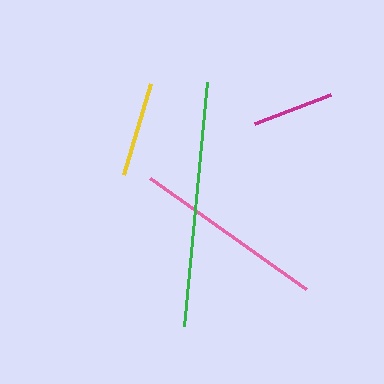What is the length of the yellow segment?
The yellow segment is approximately 94 pixels long.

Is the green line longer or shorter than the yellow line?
The green line is longer than the yellow line.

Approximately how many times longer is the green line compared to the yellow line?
The green line is approximately 2.6 times the length of the yellow line.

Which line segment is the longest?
The green line is the longest at approximately 246 pixels.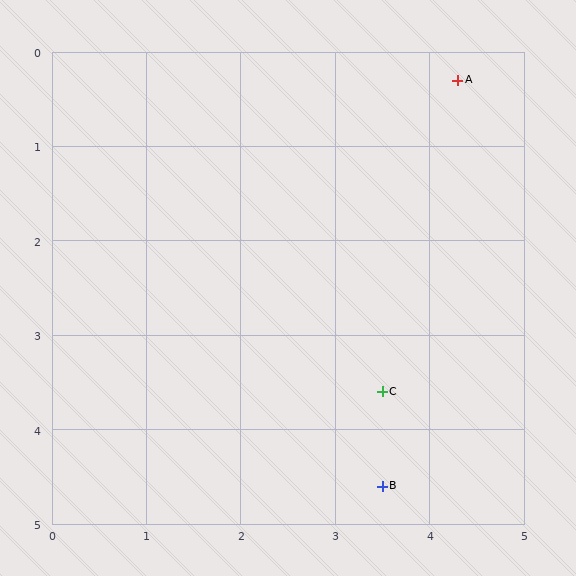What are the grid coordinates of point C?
Point C is at approximately (3.5, 3.6).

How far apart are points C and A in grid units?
Points C and A are about 3.4 grid units apart.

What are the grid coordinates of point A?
Point A is at approximately (4.3, 0.3).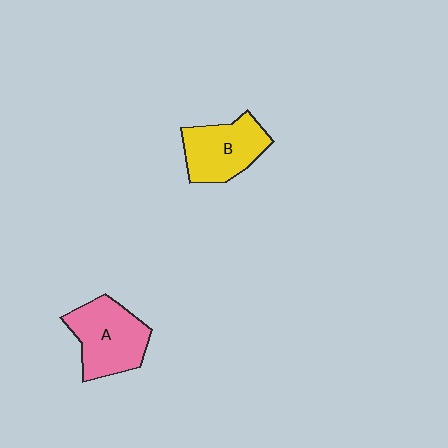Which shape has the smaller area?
Shape B (yellow).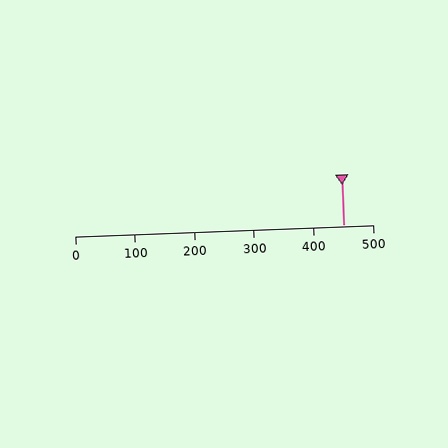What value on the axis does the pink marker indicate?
The marker indicates approximately 450.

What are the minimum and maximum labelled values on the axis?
The axis runs from 0 to 500.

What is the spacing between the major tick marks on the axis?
The major ticks are spaced 100 apart.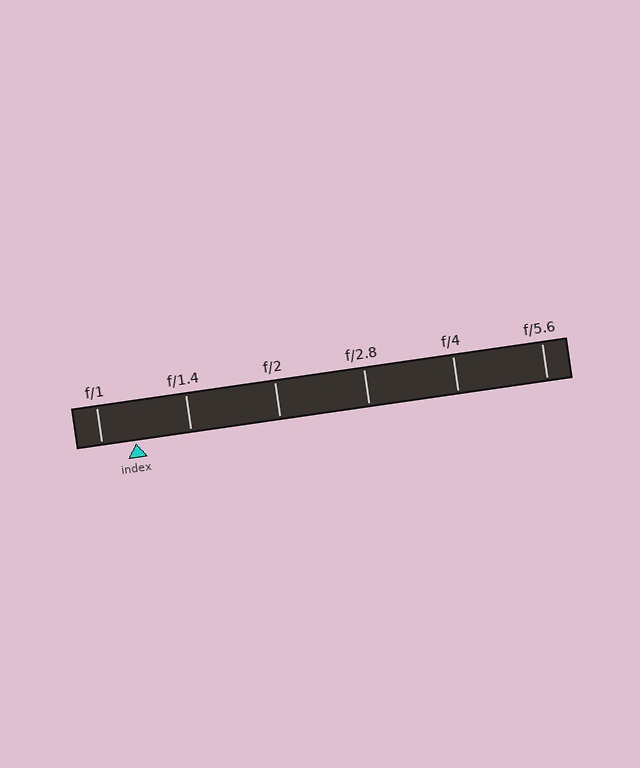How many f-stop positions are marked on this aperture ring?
There are 6 f-stop positions marked.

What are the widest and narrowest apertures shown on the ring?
The widest aperture shown is f/1 and the narrowest is f/5.6.